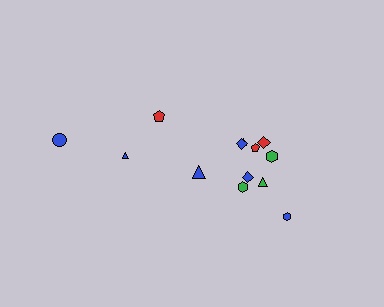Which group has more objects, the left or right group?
The right group.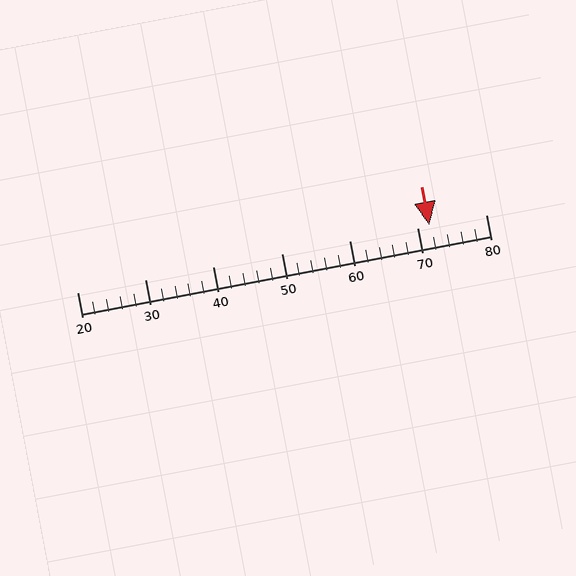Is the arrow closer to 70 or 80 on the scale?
The arrow is closer to 70.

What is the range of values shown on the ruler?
The ruler shows values from 20 to 80.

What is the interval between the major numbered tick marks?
The major tick marks are spaced 10 units apart.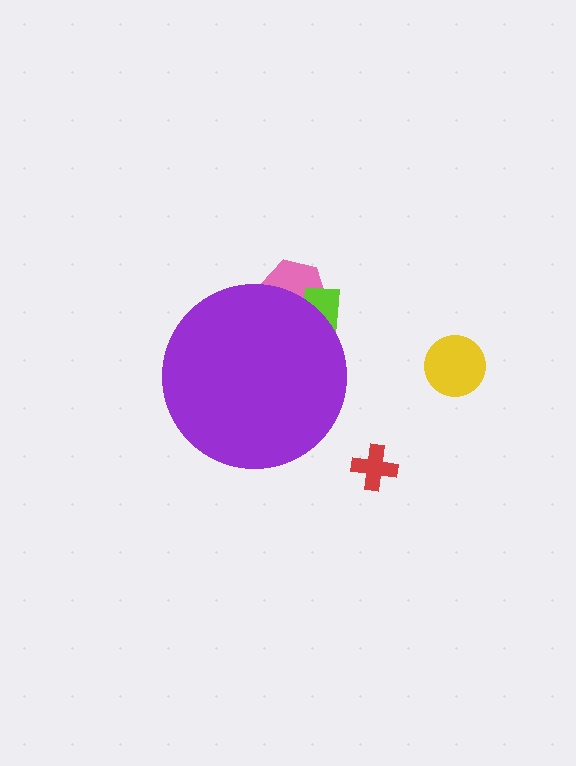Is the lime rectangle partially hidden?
Yes, the lime rectangle is partially hidden behind the purple circle.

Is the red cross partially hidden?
No, the red cross is fully visible.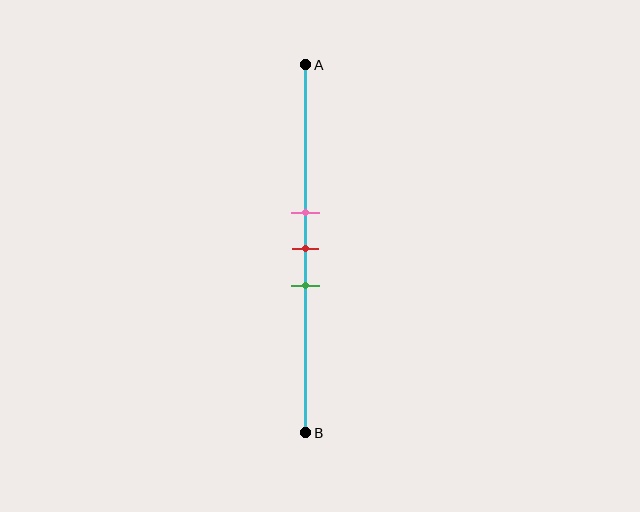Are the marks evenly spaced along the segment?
Yes, the marks are approximately evenly spaced.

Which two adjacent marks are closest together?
The pink and red marks are the closest adjacent pair.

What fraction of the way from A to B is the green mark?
The green mark is approximately 60% (0.6) of the way from A to B.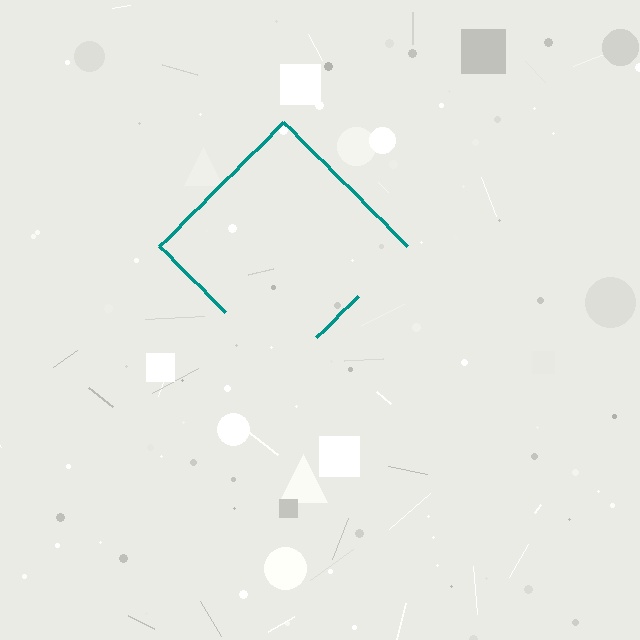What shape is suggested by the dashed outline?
The dashed outline suggests a diamond.